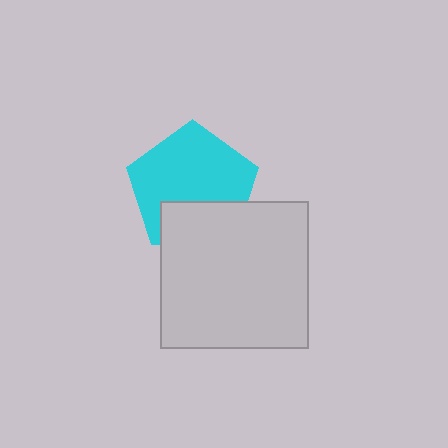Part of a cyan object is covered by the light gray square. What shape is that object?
It is a pentagon.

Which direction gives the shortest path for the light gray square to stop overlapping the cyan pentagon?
Moving down gives the shortest separation.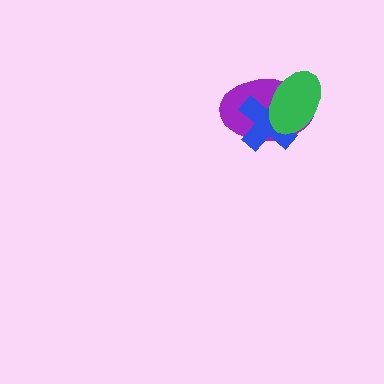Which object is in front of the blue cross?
The green ellipse is in front of the blue cross.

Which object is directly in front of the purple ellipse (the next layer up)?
The blue cross is directly in front of the purple ellipse.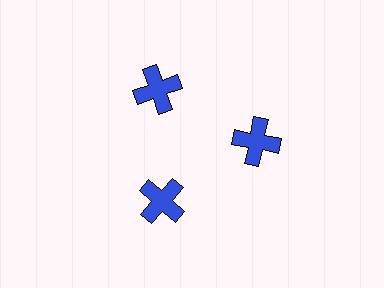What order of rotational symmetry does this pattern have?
This pattern has 3-fold rotational symmetry.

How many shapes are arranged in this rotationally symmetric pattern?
There are 3 shapes, arranged in 3 groups of 1.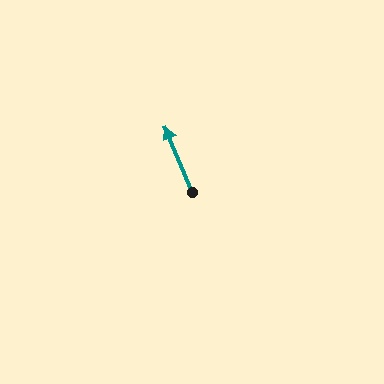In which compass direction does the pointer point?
North.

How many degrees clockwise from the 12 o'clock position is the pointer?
Approximately 338 degrees.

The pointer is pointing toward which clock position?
Roughly 11 o'clock.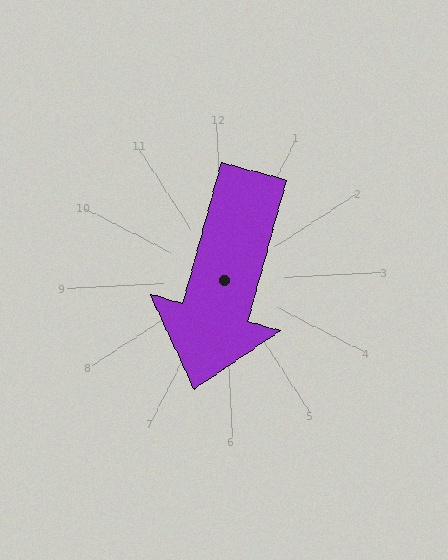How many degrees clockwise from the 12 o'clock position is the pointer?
Approximately 198 degrees.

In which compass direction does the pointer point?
South.